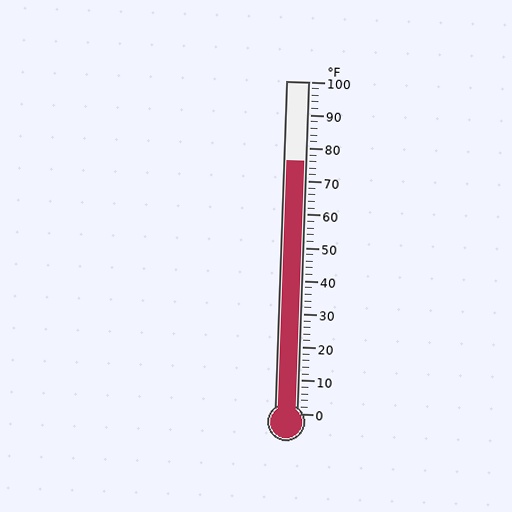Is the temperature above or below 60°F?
The temperature is above 60°F.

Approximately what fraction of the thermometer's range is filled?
The thermometer is filled to approximately 75% of its range.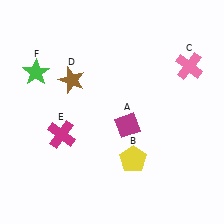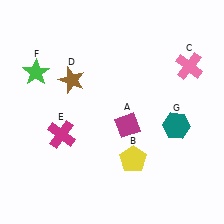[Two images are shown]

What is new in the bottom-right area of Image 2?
A teal hexagon (G) was added in the bottom-right area of Image 2.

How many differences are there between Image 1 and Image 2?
There is 1 difference between the two images.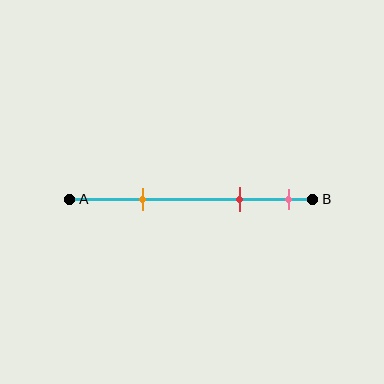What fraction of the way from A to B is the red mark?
The red mark is approximately 70% (0.7) of the way from A to B.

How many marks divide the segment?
There are 3 marks dividing the segment.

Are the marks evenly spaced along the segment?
No, the marks are not evenly spaced.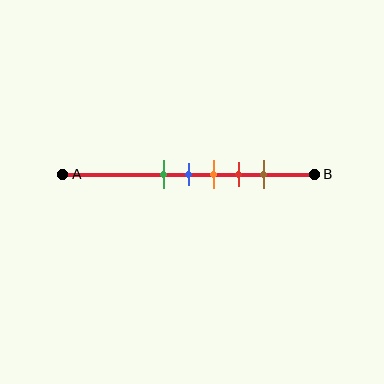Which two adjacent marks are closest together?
The green and blue marks are the closest adjacent pair.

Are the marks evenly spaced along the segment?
Yes, the marks are approximately evenly spaced.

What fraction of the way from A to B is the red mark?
The red mark is approximately 70% (0.7) of the way from A to B.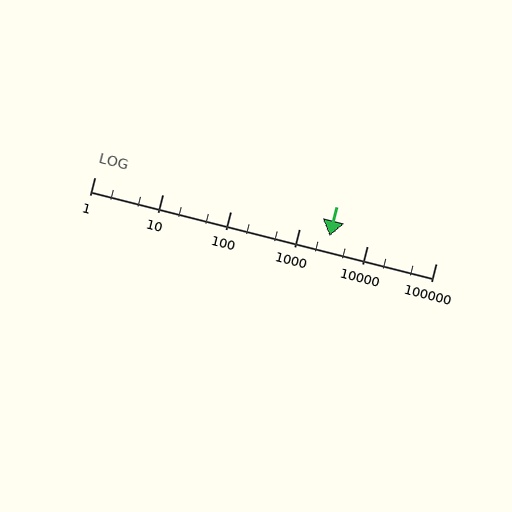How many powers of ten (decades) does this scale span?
The scale spans 5 decades, from 1 to 100000.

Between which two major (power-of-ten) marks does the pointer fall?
The pointer is between 1000 and 10000.